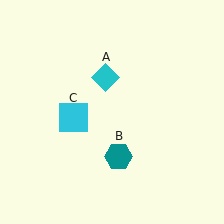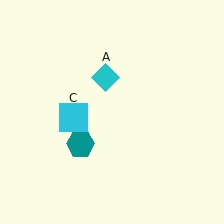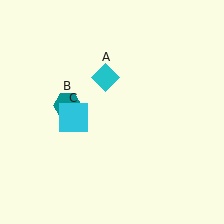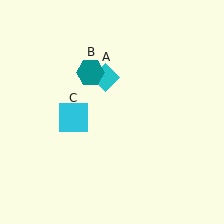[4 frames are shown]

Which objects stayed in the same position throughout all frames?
Cyan diamond (object A) and cyan square (object C) remained stationary.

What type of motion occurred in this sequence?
The teal hexagon (object B) rotated clockwise around the center of the scene.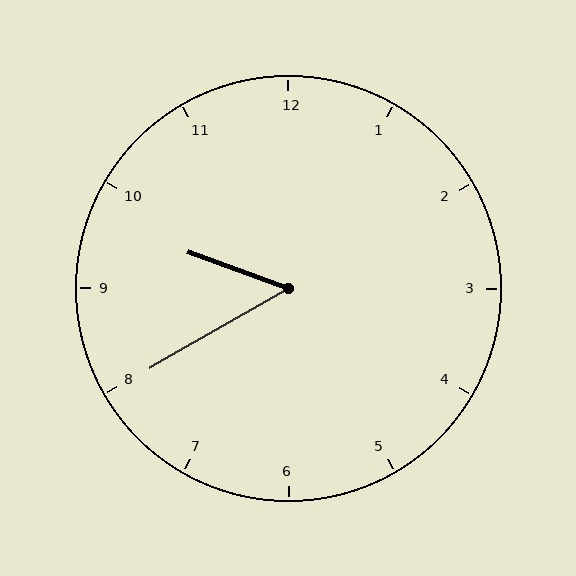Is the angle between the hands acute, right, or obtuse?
It is acute.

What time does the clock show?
9:40.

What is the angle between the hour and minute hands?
Approximately 50 degrees.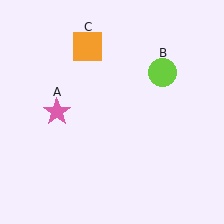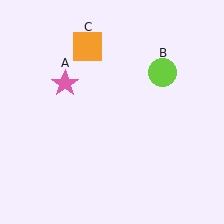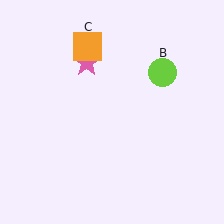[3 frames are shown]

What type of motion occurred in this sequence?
The pink star (object A) rotated clockwise around the center of the scene.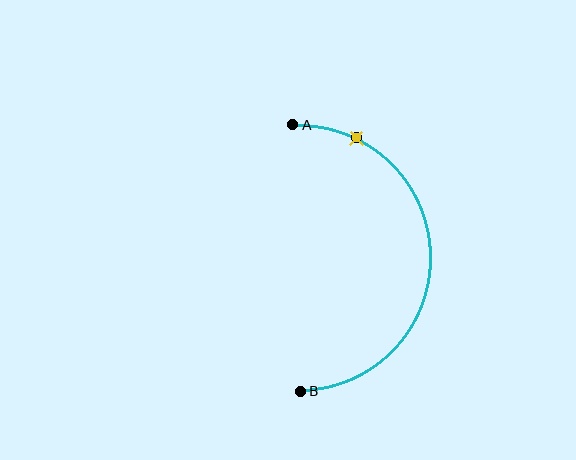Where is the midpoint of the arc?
The arc midpoint is the point on the curve farthest from the straight line joining A and B. It sits to the right of that line.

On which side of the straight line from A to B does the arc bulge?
The arc bulges to the right of the straight line connecting A and B.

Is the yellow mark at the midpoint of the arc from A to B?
No. The yellow mark lies on the arc but is closer to endpoint A. The arc midpoint would be at the point on the curve equidistant along the arc from both A and B.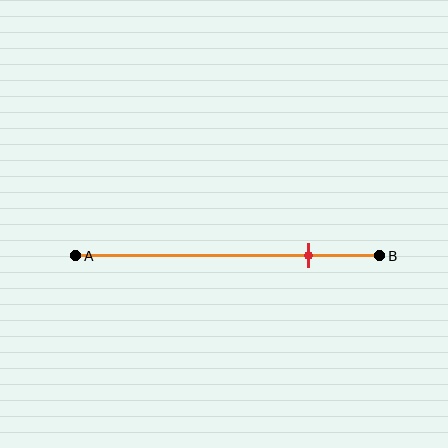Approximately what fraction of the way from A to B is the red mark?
The red mark is approximately 75% of the way from A to B.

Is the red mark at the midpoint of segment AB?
No, the mark is at about 75% from A, not at the 50% midpoint.